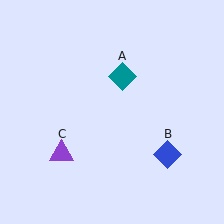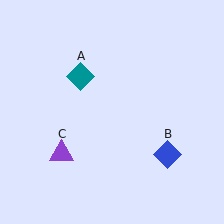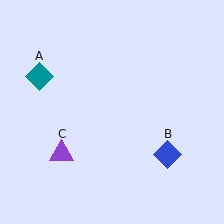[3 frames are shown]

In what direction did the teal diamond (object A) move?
The teal diamond (object A) moved left.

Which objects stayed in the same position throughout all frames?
Blue diamond (object B) and purple triangle (object C) remained stationary.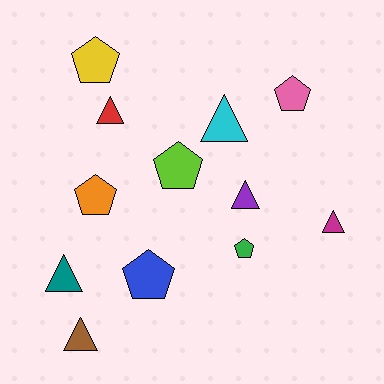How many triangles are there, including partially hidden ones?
There are 6 triangles.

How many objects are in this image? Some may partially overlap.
There are 12 objects.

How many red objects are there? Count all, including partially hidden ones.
There is 1 red object.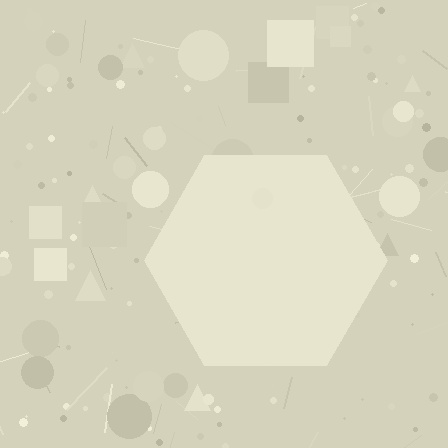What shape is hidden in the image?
A hexagon is hidden in the image.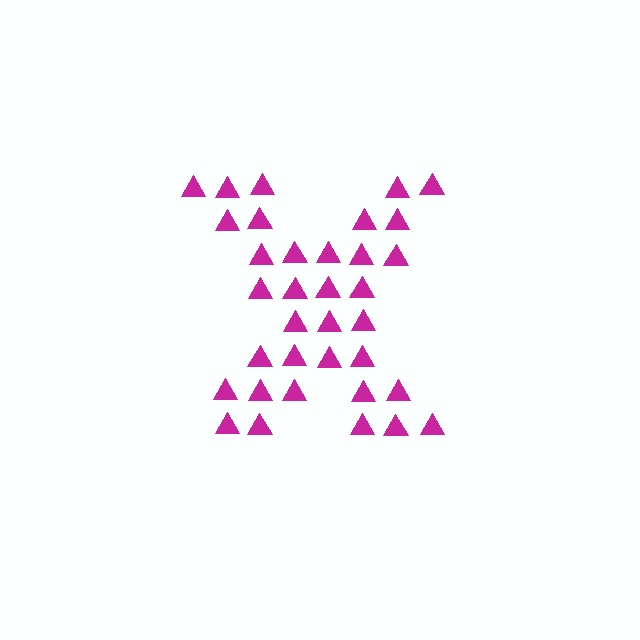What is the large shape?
The large shape is the letter X.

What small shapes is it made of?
It is made of small triangles.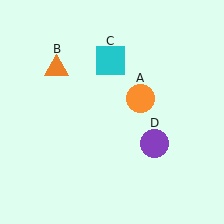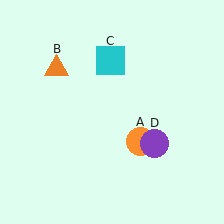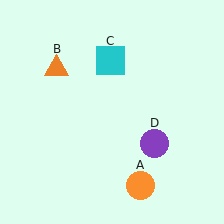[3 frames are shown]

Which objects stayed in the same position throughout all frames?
Orange triangle (object B) and cyan square (object C) and purple circle (object D) remained stationary.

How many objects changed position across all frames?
1 object changed position: orange circle (object A).